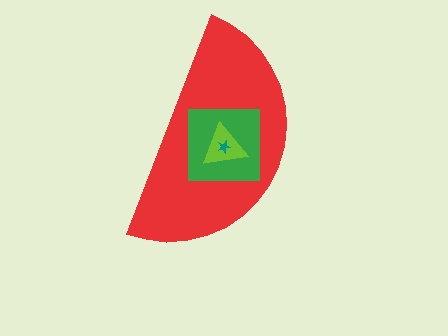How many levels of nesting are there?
4.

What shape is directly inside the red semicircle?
The green square.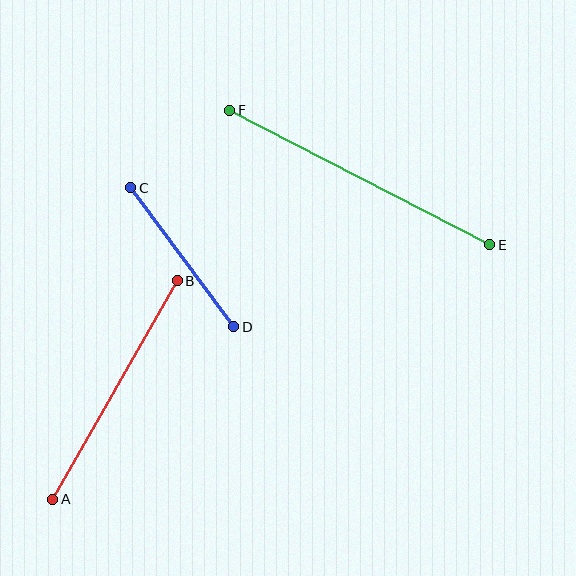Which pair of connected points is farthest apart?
Points E and F are farthest apart.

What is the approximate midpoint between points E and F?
The midpoint is at approximately (360, 178) pixels.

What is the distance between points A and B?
The distance is approximately 252 pixels.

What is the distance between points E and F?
The distance is approximately 293 pixels.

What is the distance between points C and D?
The distance is approximately 173 pixels.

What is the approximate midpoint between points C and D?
The midpoint is at approximately (182, 257) pixels.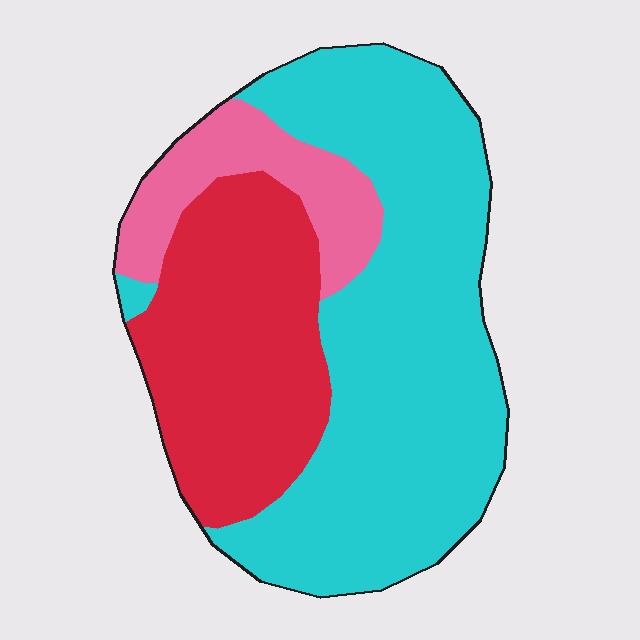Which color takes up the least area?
Pink, at roughly 15%.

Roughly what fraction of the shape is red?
Red takes up about one third (1/3) of the shape.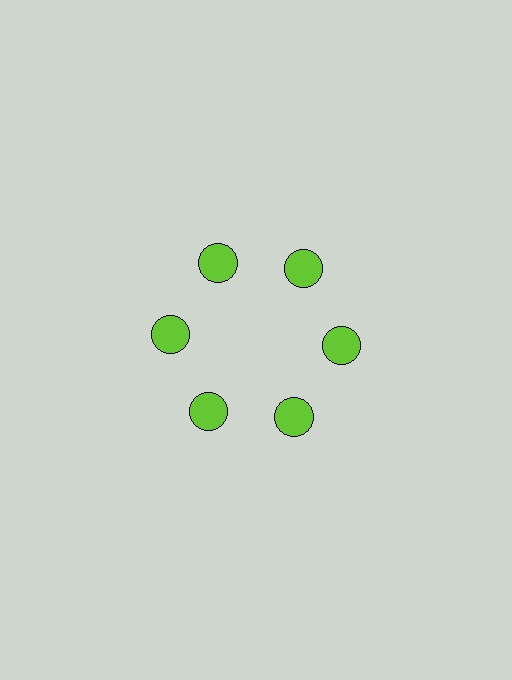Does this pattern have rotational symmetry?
Yes, this pattern has 6-fold rotational symmetry. It looks the same after rotating 60 degrees around the center.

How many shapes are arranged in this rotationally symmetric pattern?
There are 6 shapes, arranged in 6 groups of 1.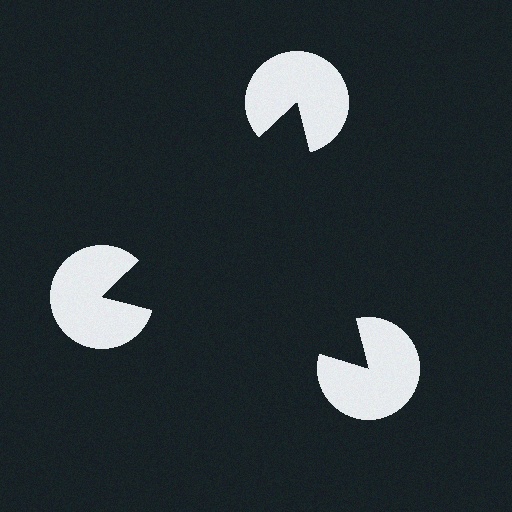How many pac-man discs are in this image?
There are 3 — one at each vertex of the illusory triangle.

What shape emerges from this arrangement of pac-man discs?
An illusory triangle — its edges are inferred from the aligned wedge cuts in the pac-man discs, not physically drawn.